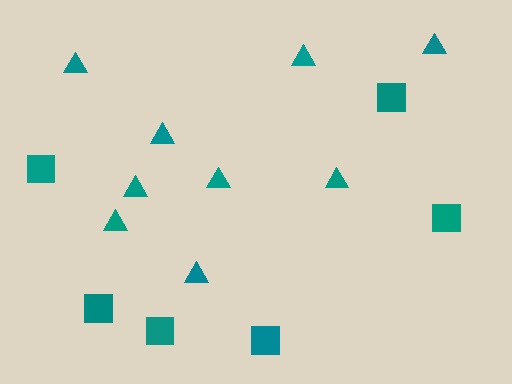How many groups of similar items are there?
There are 2 groups: one group of triangles (9) and one group of squares (6).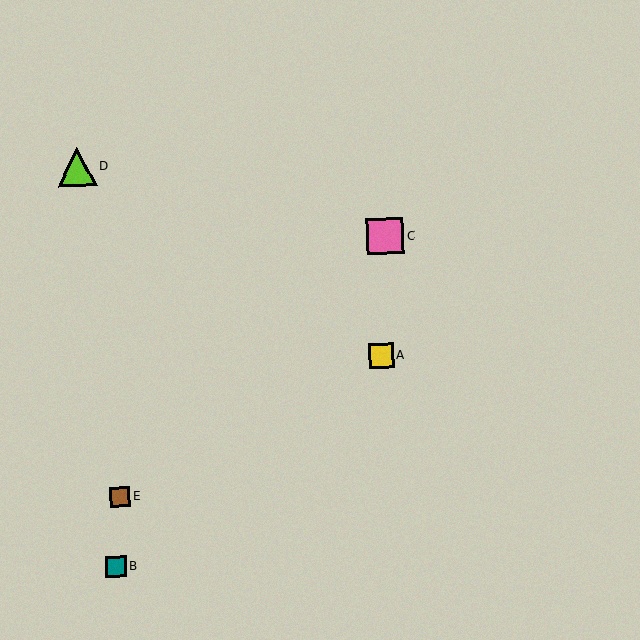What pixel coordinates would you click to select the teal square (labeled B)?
Click at (116, 567) to select the teal square B.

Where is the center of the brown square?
The center of the brown square is at (120, 497).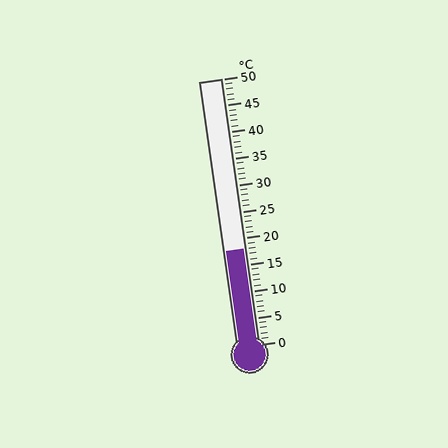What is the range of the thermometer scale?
The thermometer scale ranges from 0°C to 50°C.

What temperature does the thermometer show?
The thermometer shows approximately 18°C.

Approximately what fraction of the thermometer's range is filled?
The thermometer is filled to approximately 35% of its range.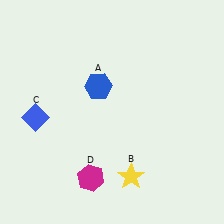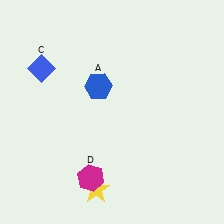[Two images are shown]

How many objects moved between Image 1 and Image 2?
2 objects moved between the two images.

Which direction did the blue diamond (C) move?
The blue diamond (C) moved up.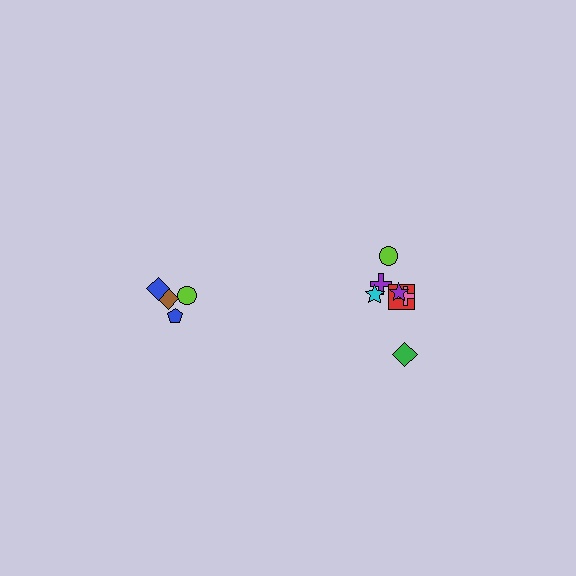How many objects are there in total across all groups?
There are 11 objects.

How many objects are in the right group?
There are 7 objects.